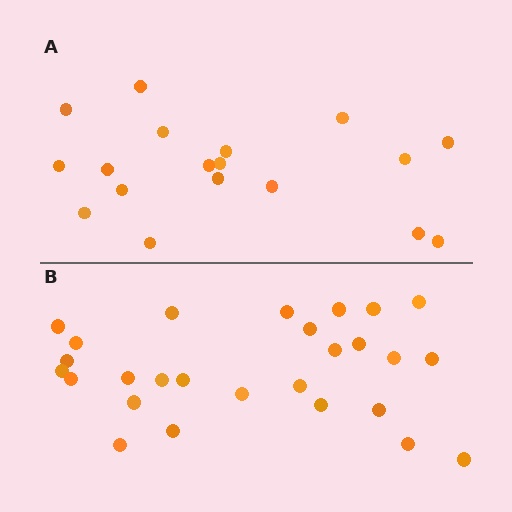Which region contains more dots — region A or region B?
Region B (the bottom region) has more dots.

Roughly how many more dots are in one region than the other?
Region B has roughly 8 or so more dots than region A.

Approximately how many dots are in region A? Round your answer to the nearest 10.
About 20 dots. (The exact count is 18, which rounds to 20.)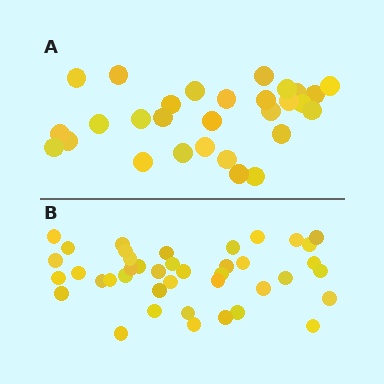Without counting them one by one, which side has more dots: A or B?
Region B (the bottom region) has more dots.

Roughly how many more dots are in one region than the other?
Region B has roughly 12 or so more dots than region A.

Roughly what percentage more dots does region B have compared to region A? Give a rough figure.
About 40% more.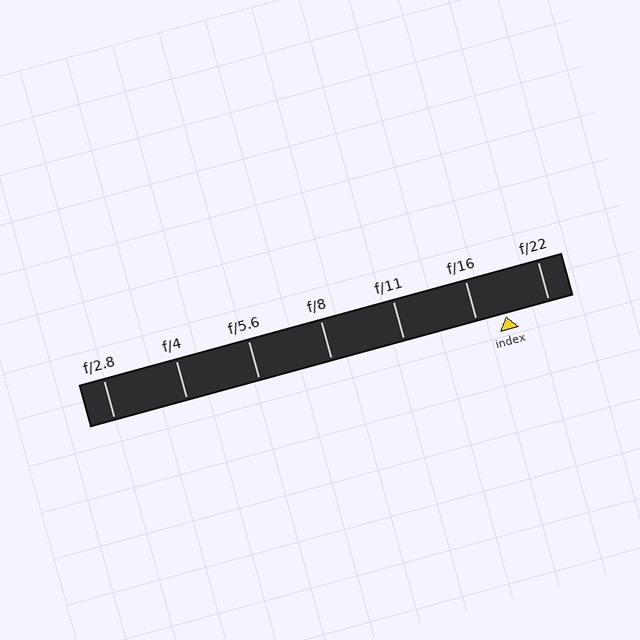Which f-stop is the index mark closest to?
The index mark is closest to f/16.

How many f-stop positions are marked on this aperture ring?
There are 7 f-stop positions marked.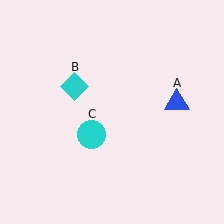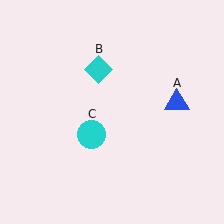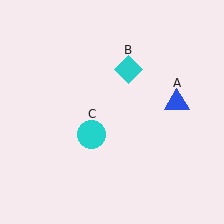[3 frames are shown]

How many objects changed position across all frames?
1 object changed position: cyan diamond (object B).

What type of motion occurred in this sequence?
The cyan diamond (object B) rotated clockwise around the center of the scene.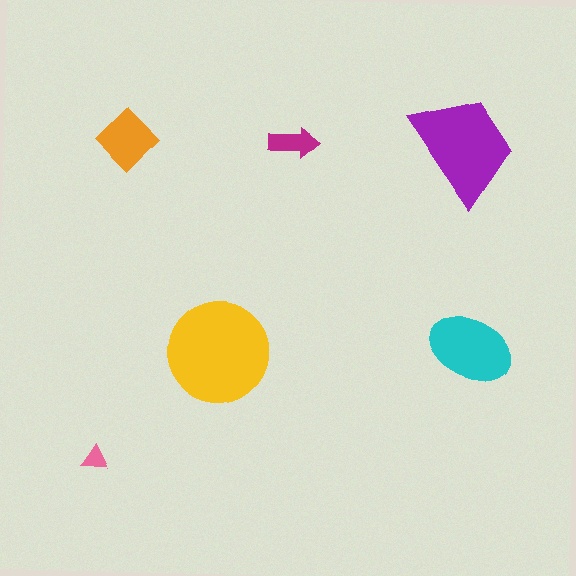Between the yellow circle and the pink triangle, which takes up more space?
The yellow circle.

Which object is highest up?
The purple trapezoid is topmost.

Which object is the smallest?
The pink triangle.